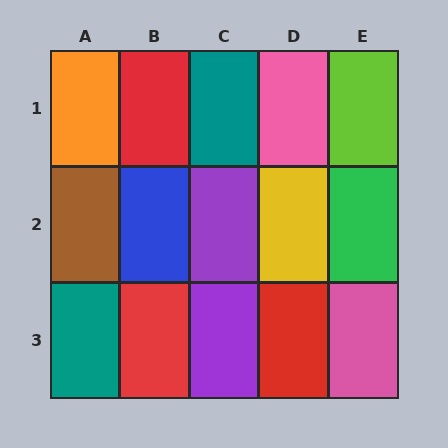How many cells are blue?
1 cell is blue.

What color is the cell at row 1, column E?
Lime.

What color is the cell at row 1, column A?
Orange.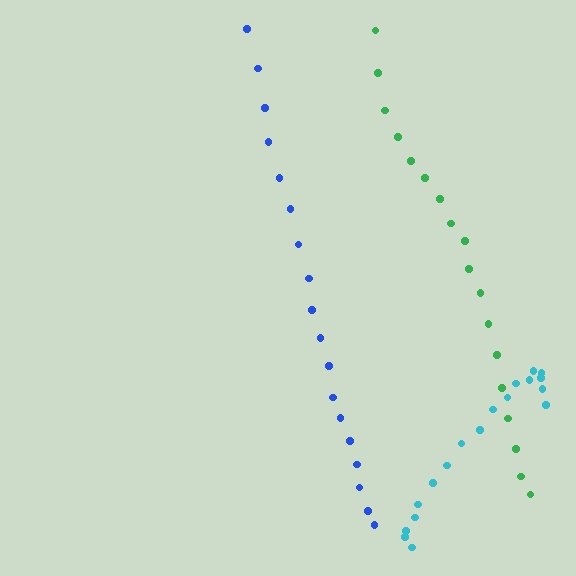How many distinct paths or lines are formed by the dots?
There are 3 distinct paths.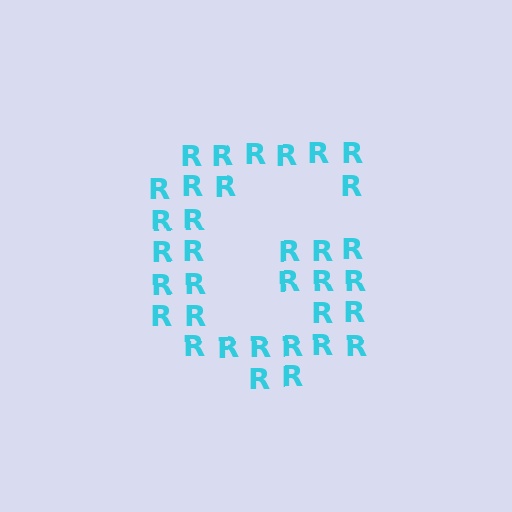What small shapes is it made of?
It is made of small letter R's.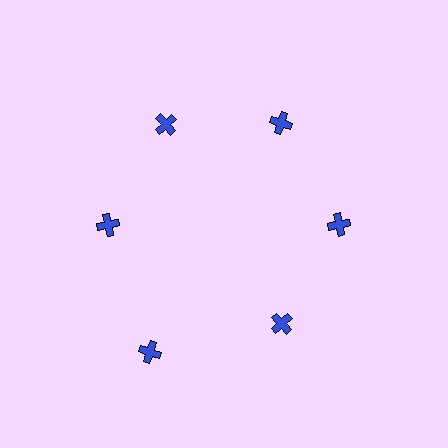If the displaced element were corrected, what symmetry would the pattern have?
It would have 6-fold rotational symmetry — the pattern would map onto itself every 60 degrees.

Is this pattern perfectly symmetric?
No. The 6 blue crosses are arranged in a ring, but one element near the 7 o'clock position is pushed outward from the center, breaking the 6-fold rotational symmetry.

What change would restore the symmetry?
The symmetry would be restored by moving it inward, back onto the ring so that all 6 crosses sit at equal angles and equal distance from the center.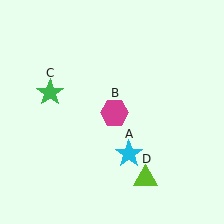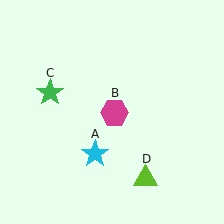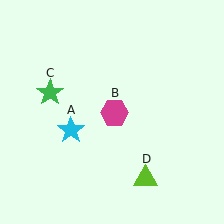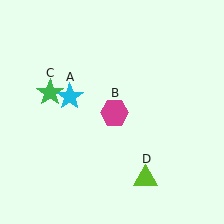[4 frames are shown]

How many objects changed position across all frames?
1 object changed position: cyan star (object A).